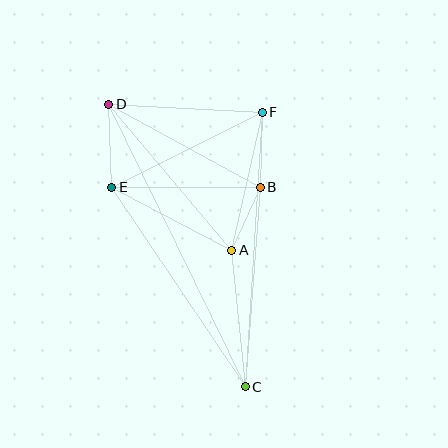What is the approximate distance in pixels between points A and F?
The distance between A and F is approximately 141 pixels.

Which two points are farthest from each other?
Points C and D are farthest from each other.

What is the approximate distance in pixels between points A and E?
The distance between A and E is approximately 136 pixels.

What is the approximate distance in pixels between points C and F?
The distance between C and F is approximately 275 pixels.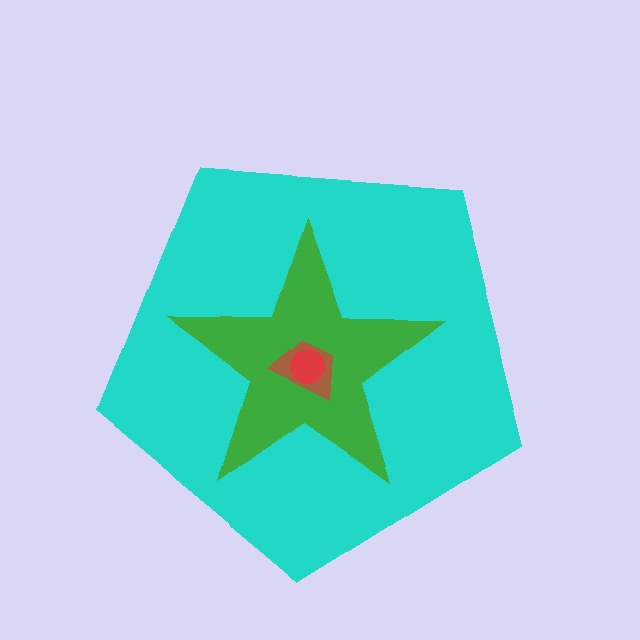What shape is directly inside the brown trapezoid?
The red circle.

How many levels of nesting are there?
4.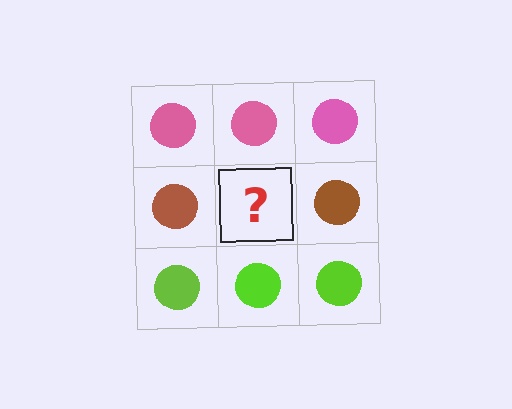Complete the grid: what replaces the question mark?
The question mark should be replaced with a brown circle.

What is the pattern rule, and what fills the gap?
The rule is that each row has a consistent color. The gap should be filled with a brown circle.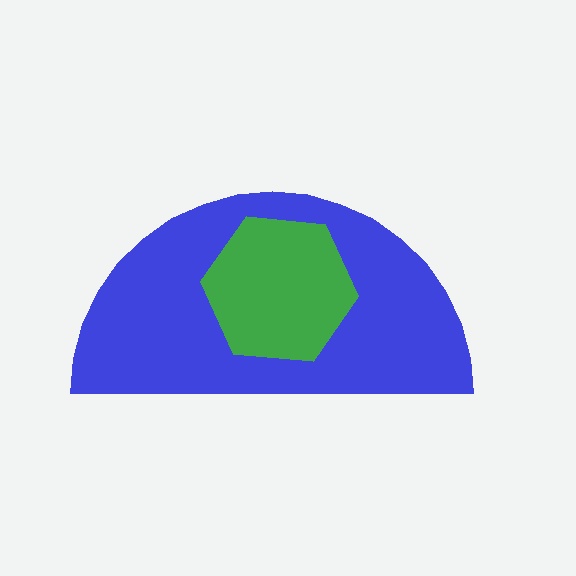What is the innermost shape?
The green hexagon.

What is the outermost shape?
The blue semicircle.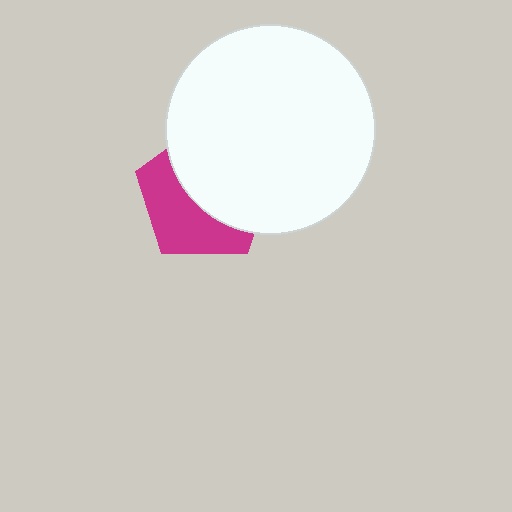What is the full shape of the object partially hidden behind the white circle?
The partially hidden object is a magenta pentagon.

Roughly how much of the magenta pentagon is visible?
A small part of it is visible (roughly 44%).